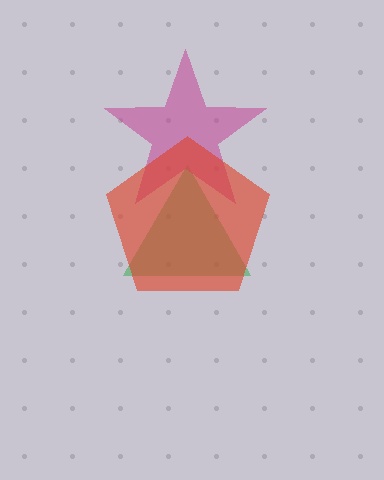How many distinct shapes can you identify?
There are 3 distinct shapes: a green triangle, a magenta star, a red pentagon.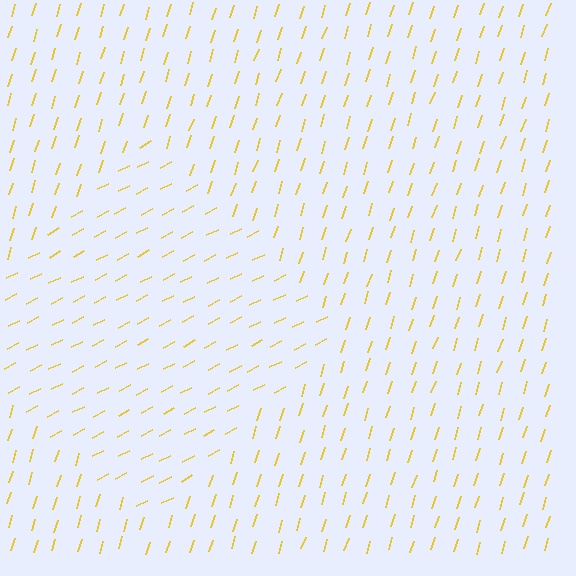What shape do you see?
I see a diamond.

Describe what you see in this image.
The image is filled with small yellow line segments. A diamond region in the image has lines oriented differently from the surrounding lines, creating a visible texture boundary.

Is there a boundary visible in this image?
Yes, there is a texture boundary formed by a change in line orientation.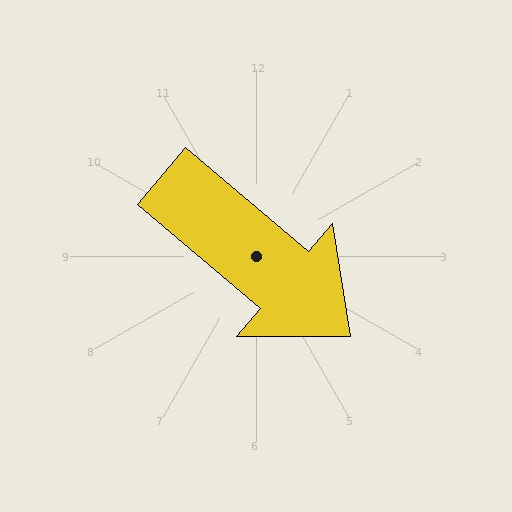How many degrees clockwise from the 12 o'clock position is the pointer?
Approximately 130 degrees.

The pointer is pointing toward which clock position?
Roughly 4 o'clock.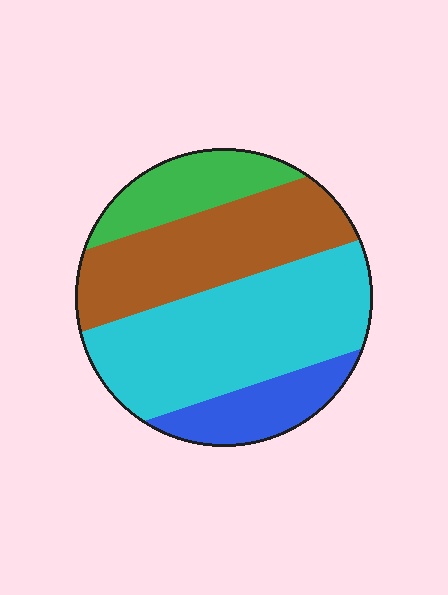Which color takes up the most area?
Cyan, at roughly 40%.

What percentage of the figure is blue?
Blue takes up less than a sixth of the figure.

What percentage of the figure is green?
Green takes up about one sixth (1/6) of the figure.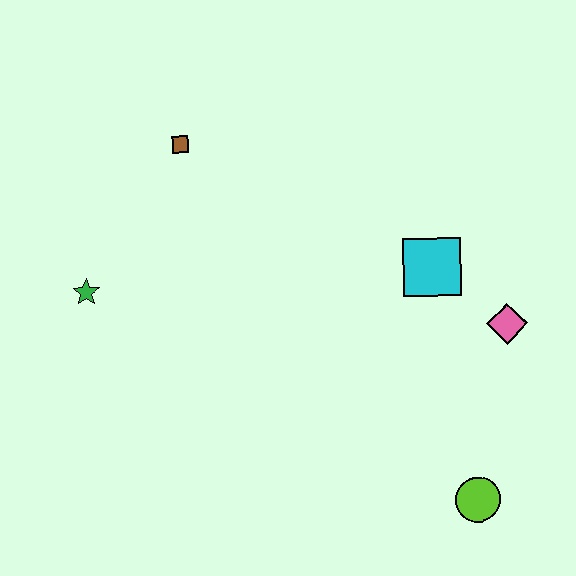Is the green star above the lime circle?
Yes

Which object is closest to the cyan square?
The pink diamond is closest to the cyan square.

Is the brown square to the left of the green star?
No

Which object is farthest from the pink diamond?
The green star is farthest from the pink diamond.